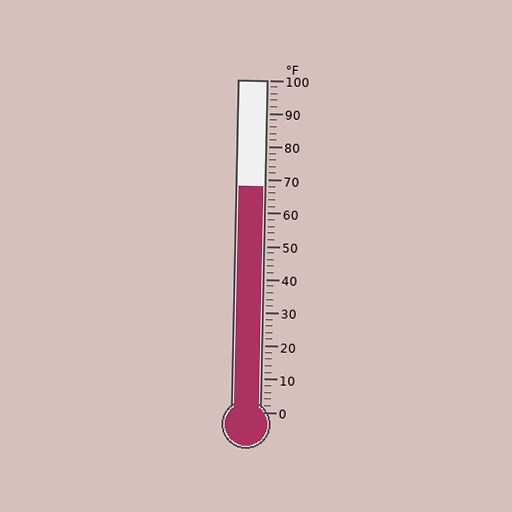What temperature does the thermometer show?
The thermometer shows approximately 68°F.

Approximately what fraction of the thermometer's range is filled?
The thermometer is filled to approximately 70% of its range.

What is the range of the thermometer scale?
The thermometer scale ranges from 0°F to 100°F.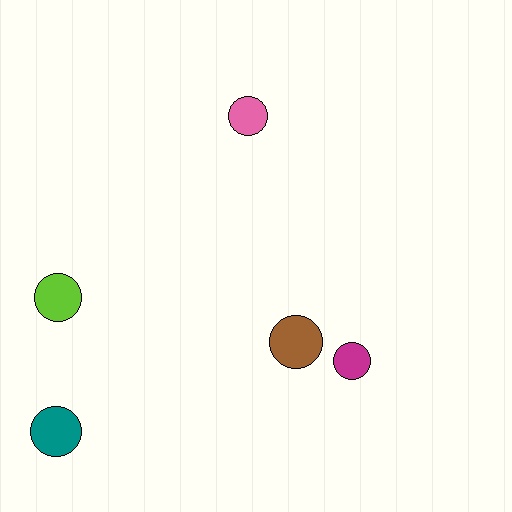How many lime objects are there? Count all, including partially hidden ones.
There is 1 lime object.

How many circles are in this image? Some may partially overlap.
There are 5 circles.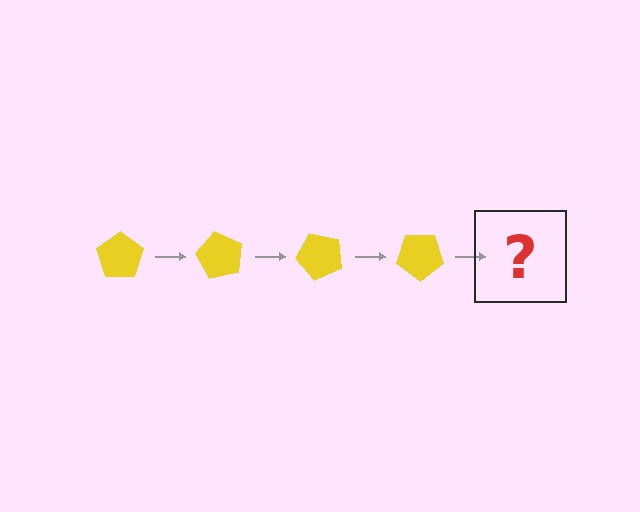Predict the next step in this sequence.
The next step is a yellow pentagon rotated 240 degrees.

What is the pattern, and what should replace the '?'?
The pattern is that the pentagon rotates 60 degrees each step. The '?' should be a yellow pentagon rotated 240 degrees.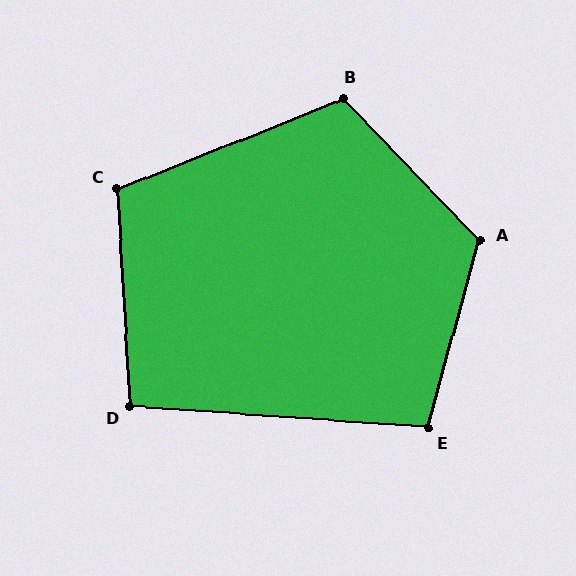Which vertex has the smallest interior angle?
D, at approximately 97 degrees.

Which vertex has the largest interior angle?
A, at approximately 121 degrees.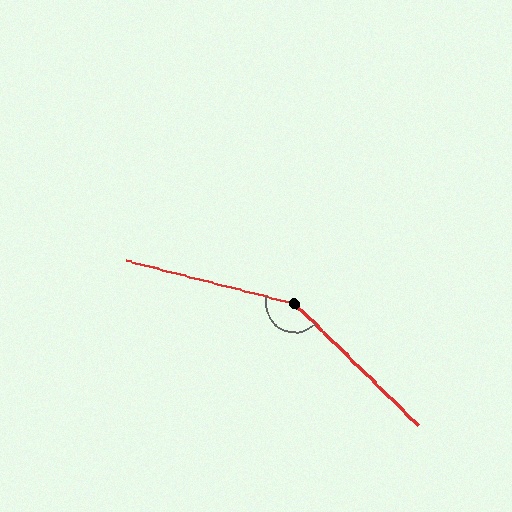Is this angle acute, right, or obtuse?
It is obtuse.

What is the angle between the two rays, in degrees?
Approximately 150 degrees.